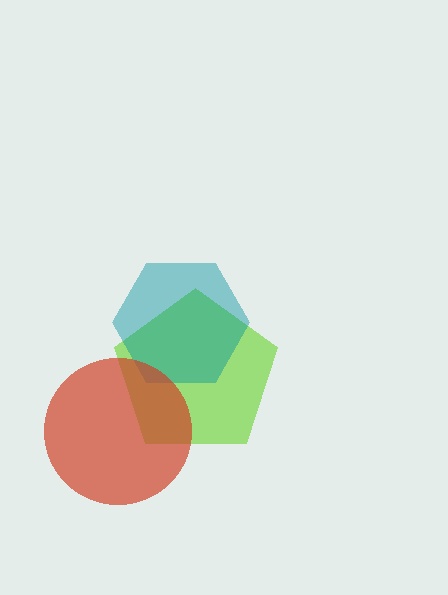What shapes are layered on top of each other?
The layered shapes are: a lime pentagon, a teal hexagon, a red circle.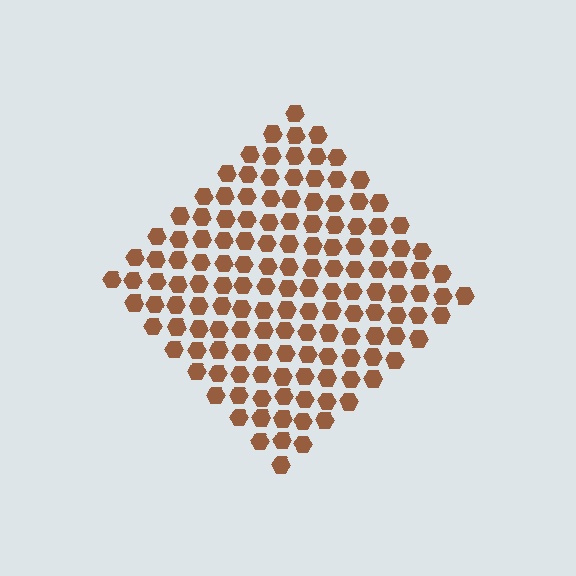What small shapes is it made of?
It is made of small hexagons.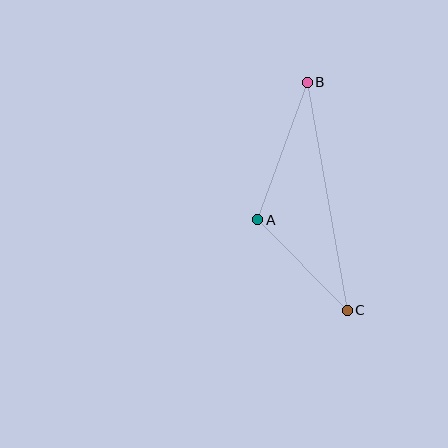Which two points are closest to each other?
Points A and C are closest to each other.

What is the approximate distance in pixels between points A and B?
The distance between A and B is approximately 146 pixels.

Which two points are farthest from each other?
Points B and C are farthest from each other.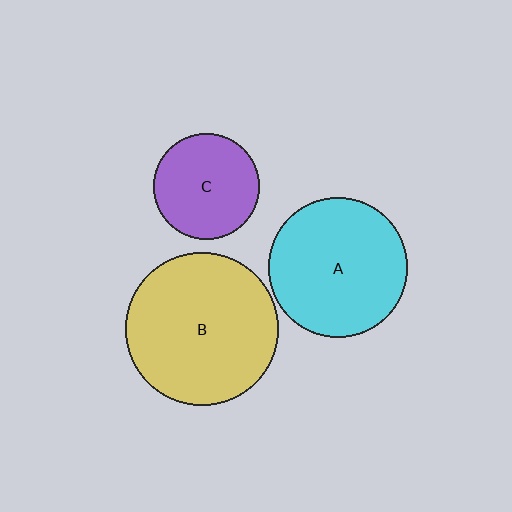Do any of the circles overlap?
No, none of the circles overlap.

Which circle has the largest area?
Circle B (yellow).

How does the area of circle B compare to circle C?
Approximately 2.1 times.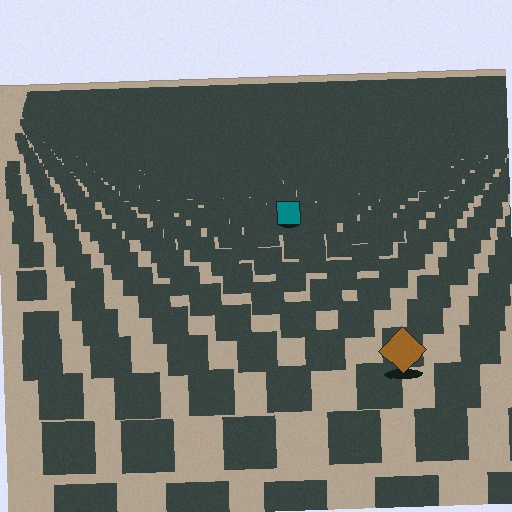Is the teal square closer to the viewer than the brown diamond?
No. The brown diamond is closer — you can tell from the texture gradient: the ground texture is coarser near it.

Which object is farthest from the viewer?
The teal square is farthest from the viewer. It appears smaller and the ground texture around it is denser.